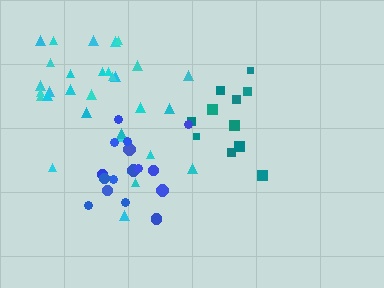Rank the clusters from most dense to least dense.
blue, teal, cyan.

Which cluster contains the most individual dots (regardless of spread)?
Cyan (31).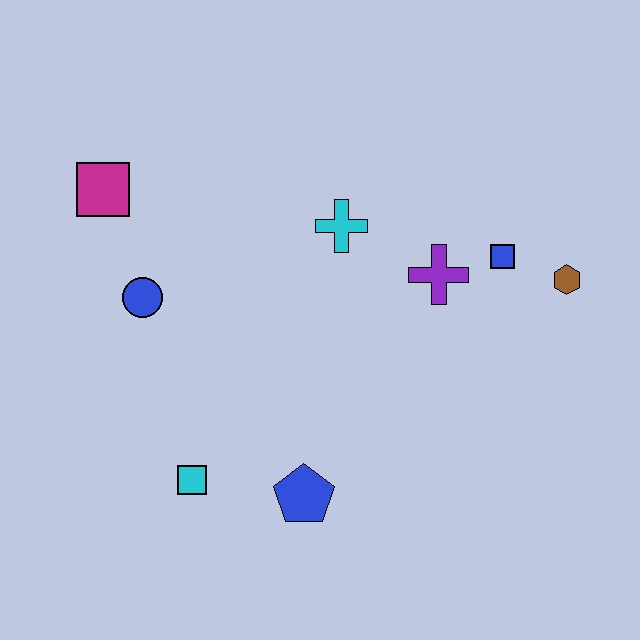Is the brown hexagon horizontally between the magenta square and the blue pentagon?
No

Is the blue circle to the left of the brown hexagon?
Yes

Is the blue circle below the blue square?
Yes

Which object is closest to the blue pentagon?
The cyan square is closest to the blue pentagon.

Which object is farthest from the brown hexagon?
The magenta square is farthest from the brown hexagon.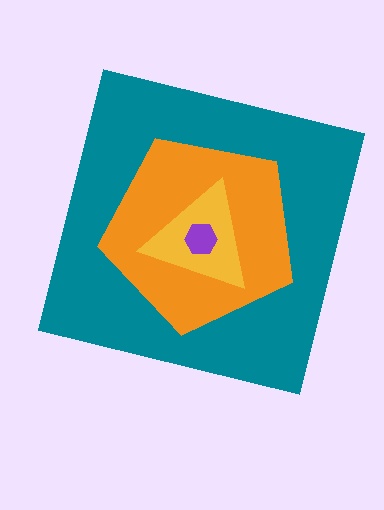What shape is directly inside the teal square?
The orange pentagon.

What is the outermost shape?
The teal square.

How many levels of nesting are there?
4.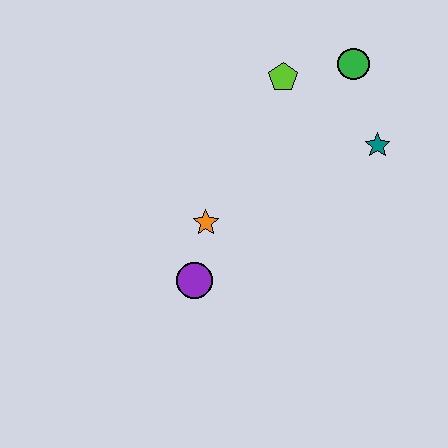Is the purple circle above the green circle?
No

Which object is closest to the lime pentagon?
The green circle is closest to the lime pentagon.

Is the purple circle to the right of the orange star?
No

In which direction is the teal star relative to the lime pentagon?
The teal star is to the right of the lime pentagon.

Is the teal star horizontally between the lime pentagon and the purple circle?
No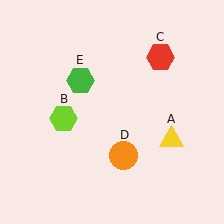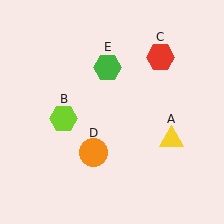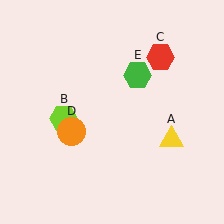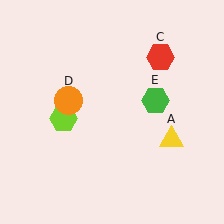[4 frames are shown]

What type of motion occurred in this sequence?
The orange circle (object D), green hexagon (object E) rotated clockwise around the center of the scene.